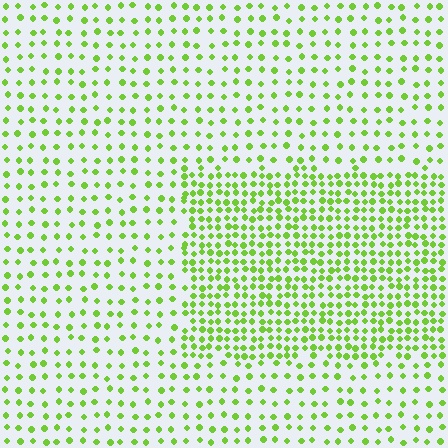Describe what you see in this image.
The image contains small lime elements arranged at two different densities. A rectangle-shaped region is visible where the elements are more densely packed than the surrounding area.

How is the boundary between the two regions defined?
The boundary is defined by a change in element density (approximately 2.2x ratio). All elements are the same color, size, and shape.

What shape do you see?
I see a rectangle.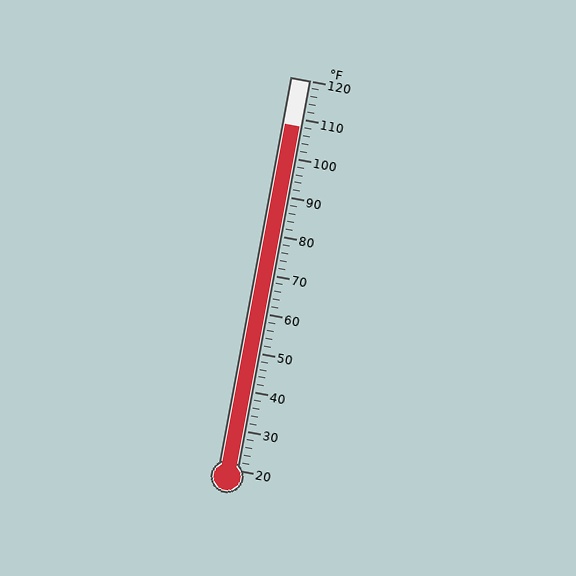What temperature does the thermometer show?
The thermometer shows approximately 108°F.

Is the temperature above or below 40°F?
The temperature is above 40°F.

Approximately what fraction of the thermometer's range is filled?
The thermometer is filled to approximately 90% of its range.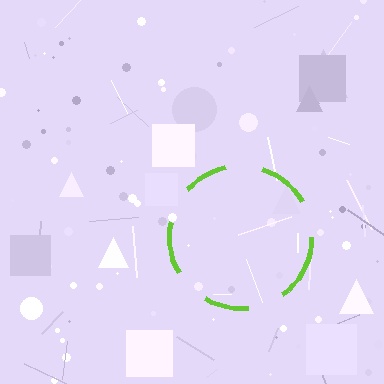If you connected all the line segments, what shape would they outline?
They would outline a circle.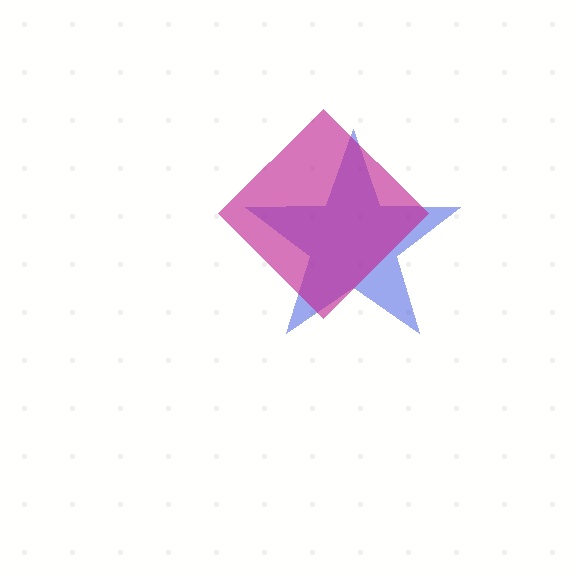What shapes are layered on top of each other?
The layered shapes are: a blue star, a magenta diamond.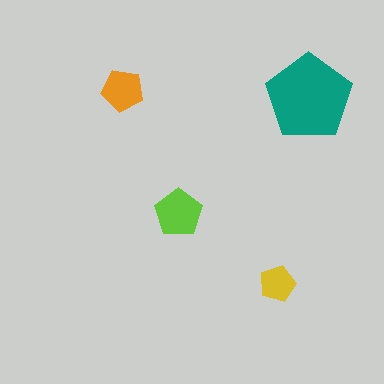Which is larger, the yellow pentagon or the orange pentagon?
The orange one.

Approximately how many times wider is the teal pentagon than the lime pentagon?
About 2 times wider.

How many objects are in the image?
There are 4 objects in the image.